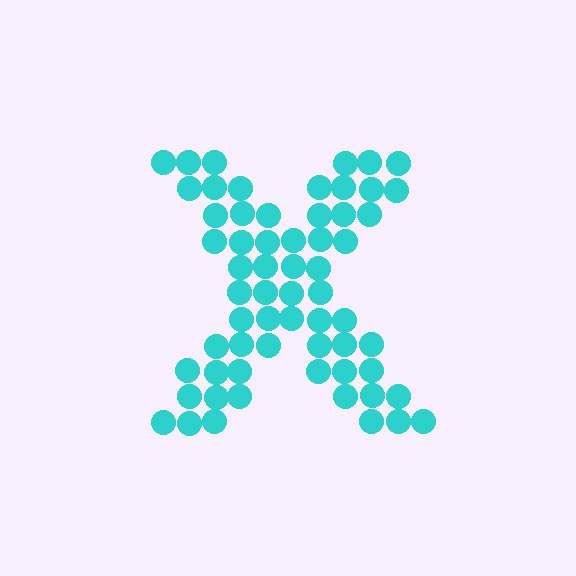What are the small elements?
The small elements are circles.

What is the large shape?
The large shape is the letter X.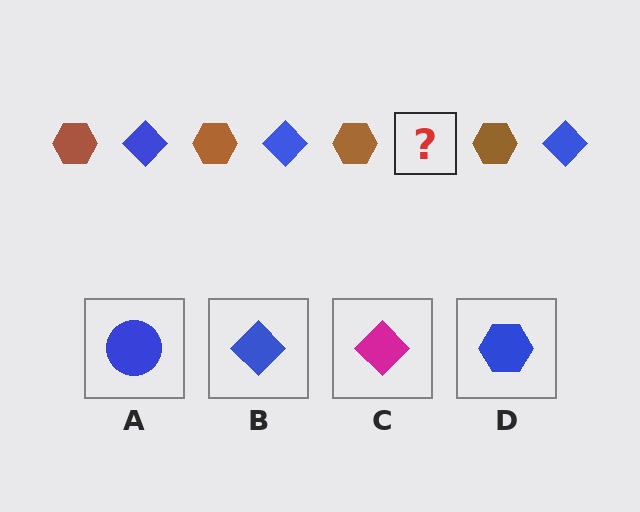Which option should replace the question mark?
Option B.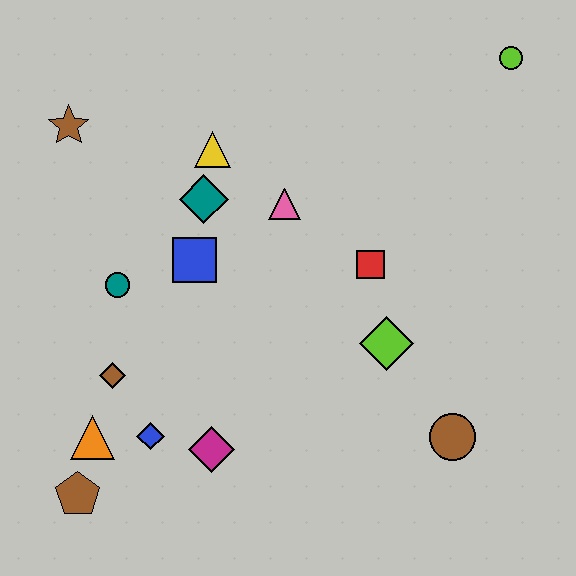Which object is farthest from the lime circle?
The brown pentagon is farthest from the lime circle.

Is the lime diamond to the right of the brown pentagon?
Yes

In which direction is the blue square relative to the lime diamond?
The blue square is to the left of the lime diamond.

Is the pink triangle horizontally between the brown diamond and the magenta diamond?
No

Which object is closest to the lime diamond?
The red square is closest to the lime diamond.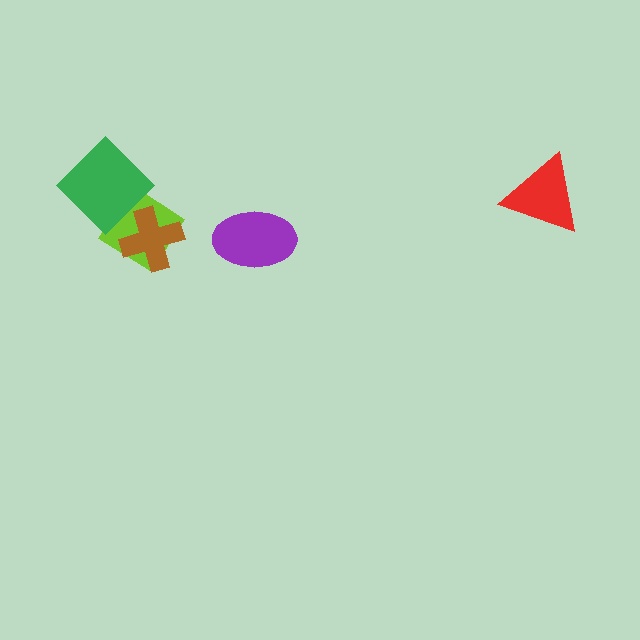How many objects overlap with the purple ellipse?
0 objects overlap with the purple ellipse.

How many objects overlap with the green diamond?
2 objects overlap with the green diamond.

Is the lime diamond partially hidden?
Yes, it is partially covered by another shape.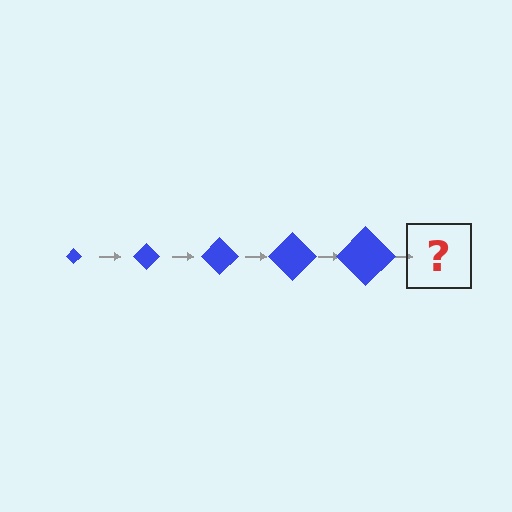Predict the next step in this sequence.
The next step is a blue diamond, larger than the previous one.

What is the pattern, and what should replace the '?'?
The pattern is that the diamond gets progressively larger each step. The '?' should be a blue diamond, larger than the previous one.